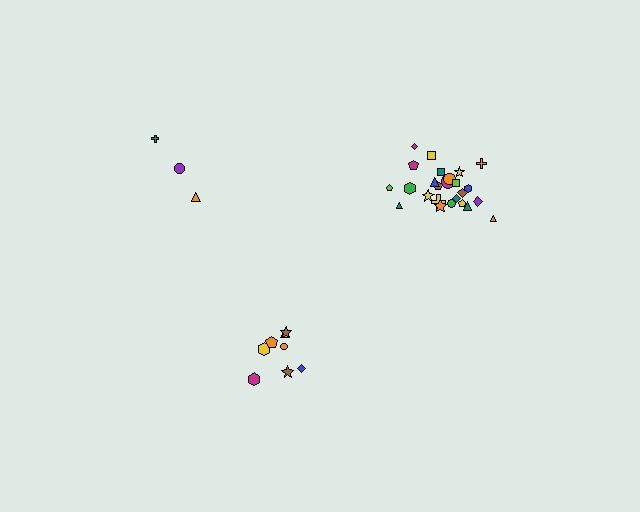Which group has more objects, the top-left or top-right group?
The top-right group.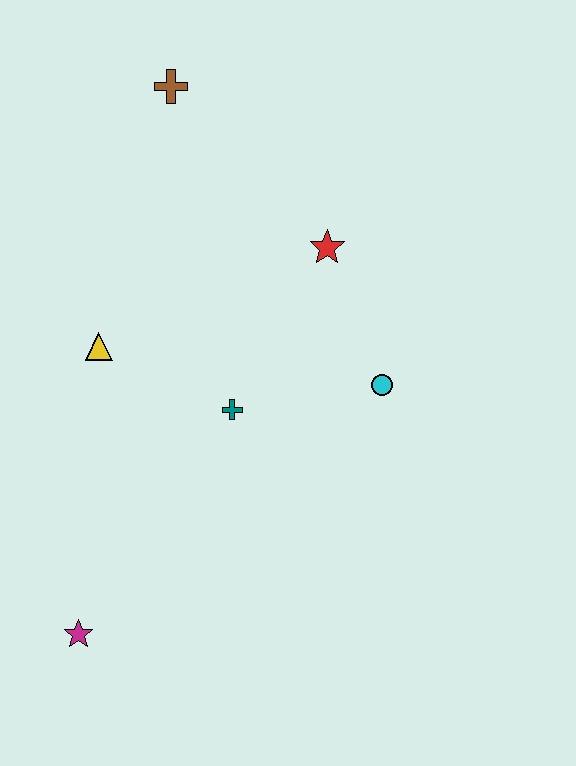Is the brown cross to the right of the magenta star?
Yes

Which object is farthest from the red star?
The magenta star is farthest from the red star.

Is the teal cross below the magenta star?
No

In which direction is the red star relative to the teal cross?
The red star is above the teal cross.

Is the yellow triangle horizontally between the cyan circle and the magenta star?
Yes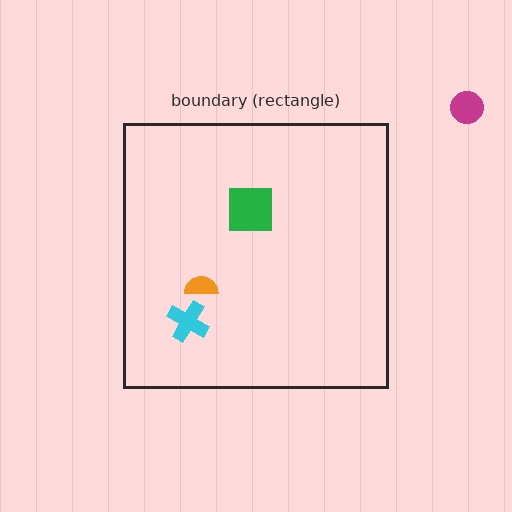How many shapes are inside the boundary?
3 inside, 1 outside.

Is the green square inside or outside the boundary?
Inside.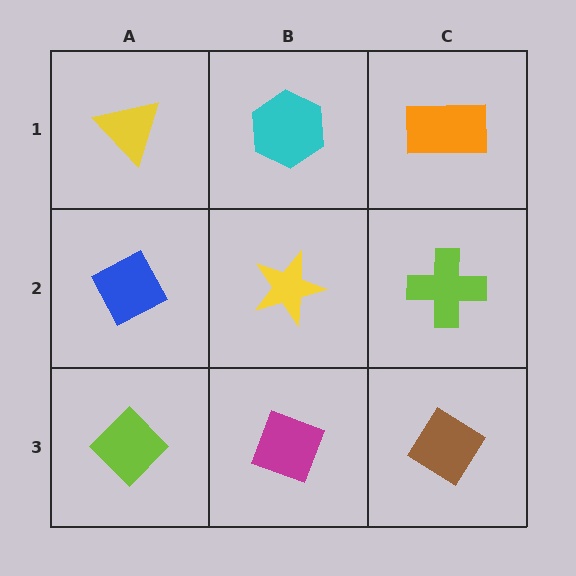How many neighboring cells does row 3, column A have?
2.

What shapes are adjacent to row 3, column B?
A yellow star (row 2, column B), a lime diamond (row 3, column A), a brown diamond (row 3, column C).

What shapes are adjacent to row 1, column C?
A lime cross (row 2, column C), a cyan hexagon (row 1, column B).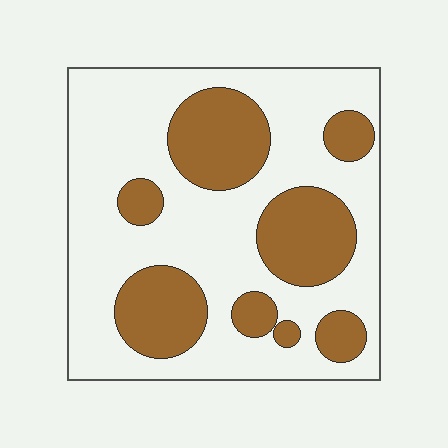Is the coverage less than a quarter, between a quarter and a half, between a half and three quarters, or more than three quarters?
Between a quarter and a half.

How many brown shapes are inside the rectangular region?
8.